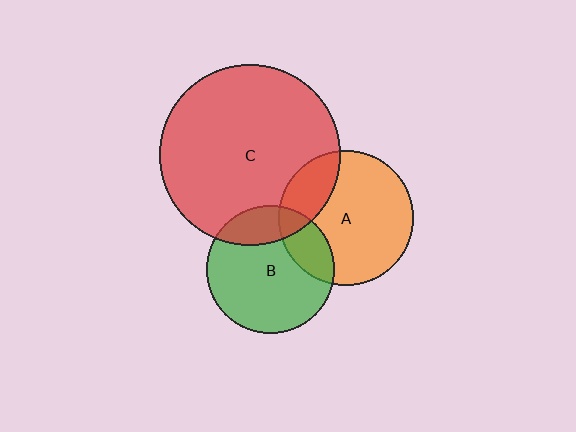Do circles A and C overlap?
Yes.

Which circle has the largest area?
Circle C (red).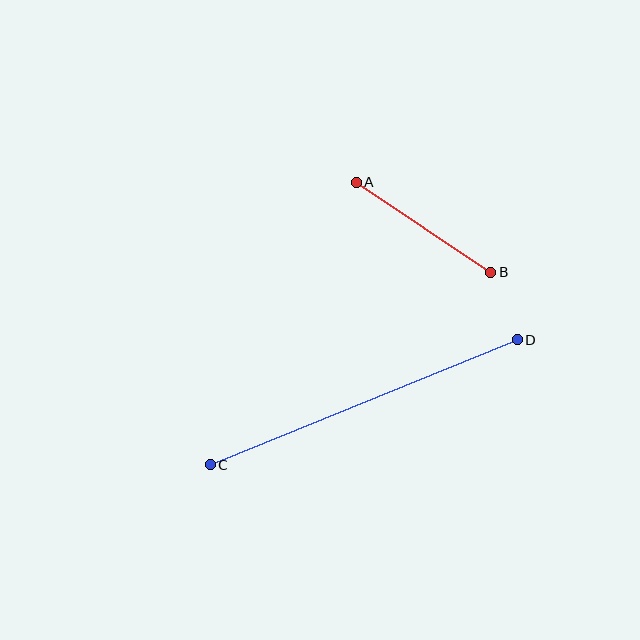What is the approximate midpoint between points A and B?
The midpoint is at approximately (424, 227) pixels.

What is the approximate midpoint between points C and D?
The midpoint is at approximately (364, 402) pixels.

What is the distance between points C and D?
The distance is approximately 332 pixels.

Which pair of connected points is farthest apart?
Points C and D are farthest apart.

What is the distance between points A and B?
The distance is approximately 162 pixels.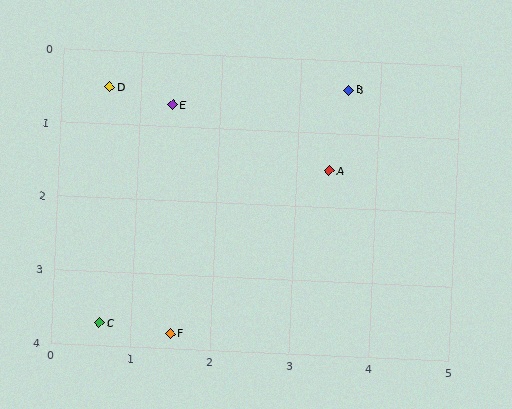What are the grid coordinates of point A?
Point A is at approximately (3.4, 1.5).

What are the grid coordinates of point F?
Point F is at approximately (1.5, 3.8).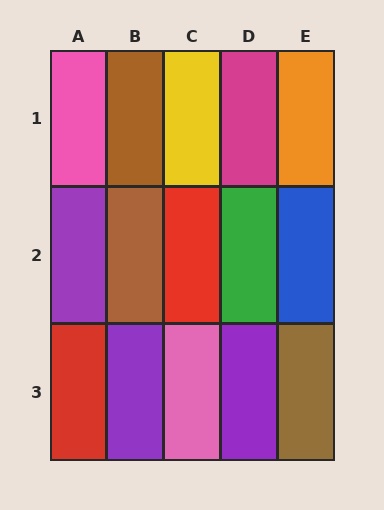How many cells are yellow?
1 cell is yellow.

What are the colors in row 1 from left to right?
Pink, brown, yellow, magenta, orange.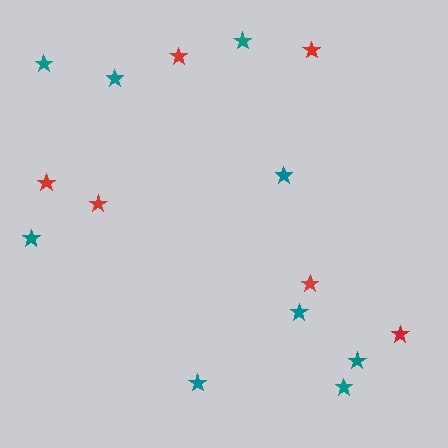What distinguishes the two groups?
There are 2 groups: one group of teal stars (9) and one group of red stars (6).